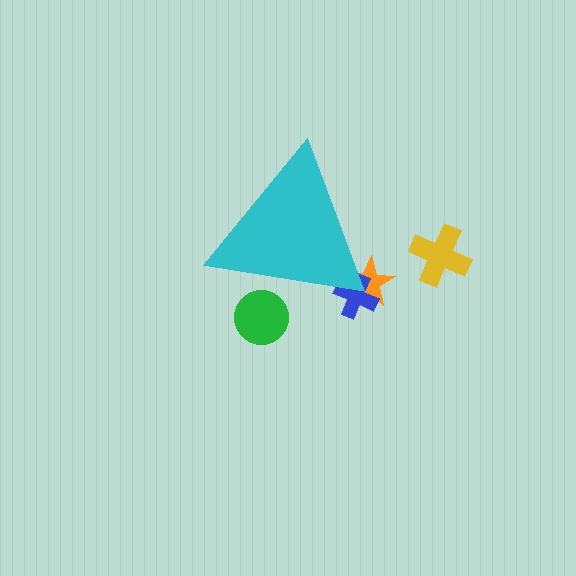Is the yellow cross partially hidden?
No, the yellow cross is fully visible.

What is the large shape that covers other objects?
A cyan triangle.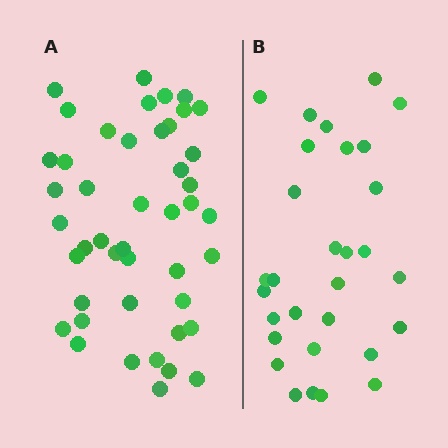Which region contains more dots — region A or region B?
Region A (the left region) has more dots.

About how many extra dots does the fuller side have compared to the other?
Region A has approximately 15 more dots than region B.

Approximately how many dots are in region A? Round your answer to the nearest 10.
About 40 dots. (The exact count is 45, which rounds to 40.)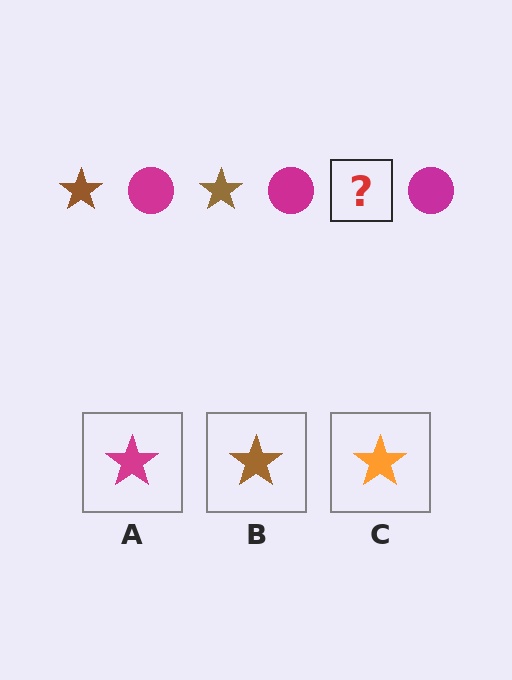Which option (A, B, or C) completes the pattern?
B.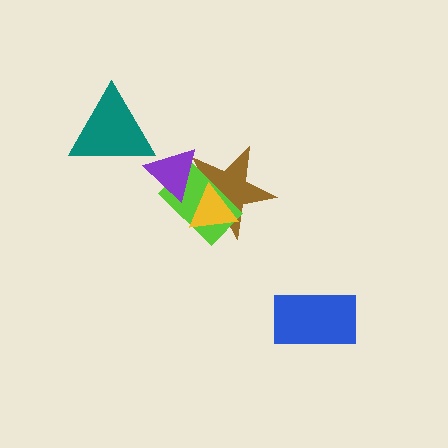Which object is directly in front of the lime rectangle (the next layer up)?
The yellow triangle is directly in front of the lime rectangle.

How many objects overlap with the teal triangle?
0 objects overlap with the teal triangle.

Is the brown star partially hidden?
Yes, it is partially covered by another shape.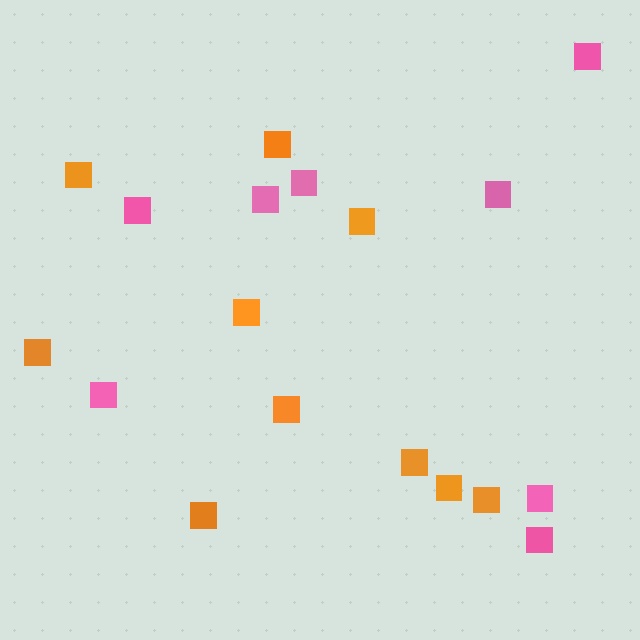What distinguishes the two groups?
There are 2 groups: one group of pink squares (8) and one group of orange squares (10).